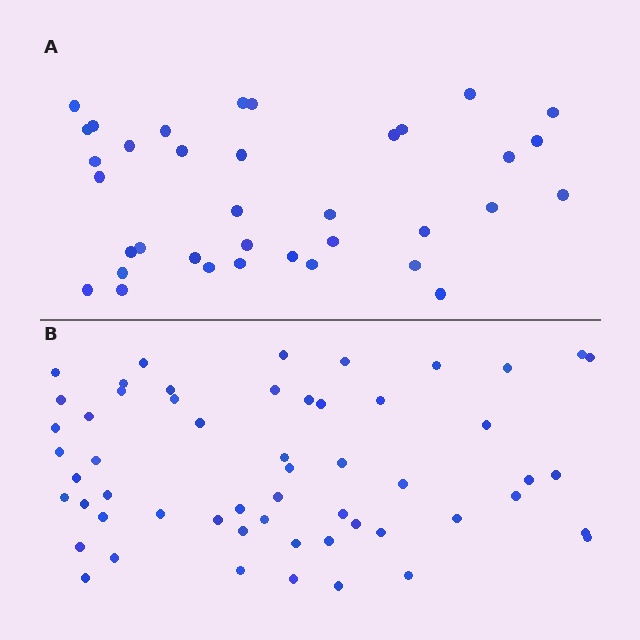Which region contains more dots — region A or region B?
Region B (the bottom region) has more dots.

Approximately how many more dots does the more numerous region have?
Region B has approximately 20 more dots than region A.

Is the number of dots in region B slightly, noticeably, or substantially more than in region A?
Region B has substantially more. The ratio is roughly 1.6 to 1.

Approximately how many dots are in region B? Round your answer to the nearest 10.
About 60 dots. (The exact count is 56, which rounds to 60.)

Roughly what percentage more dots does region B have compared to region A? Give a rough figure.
About 55% more.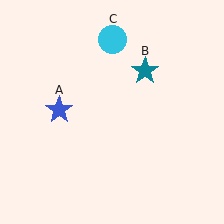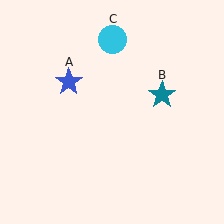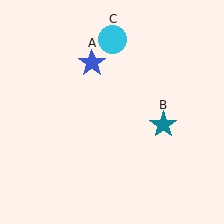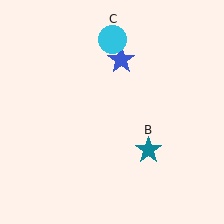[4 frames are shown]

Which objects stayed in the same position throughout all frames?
Cyan circle (object C) remained stationary.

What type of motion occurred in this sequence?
The blue star (object A), teal star (object B) rotated clockwise around the center of the scene.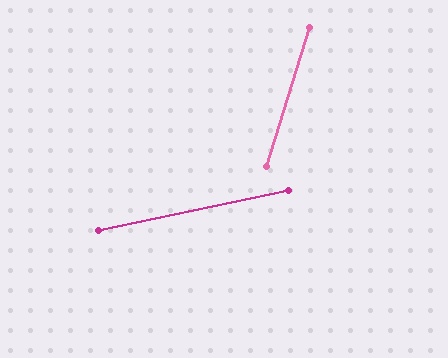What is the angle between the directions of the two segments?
Approximately 61 degrees.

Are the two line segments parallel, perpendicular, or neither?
Neither parallel nor perpendicular — they differ by about 61°.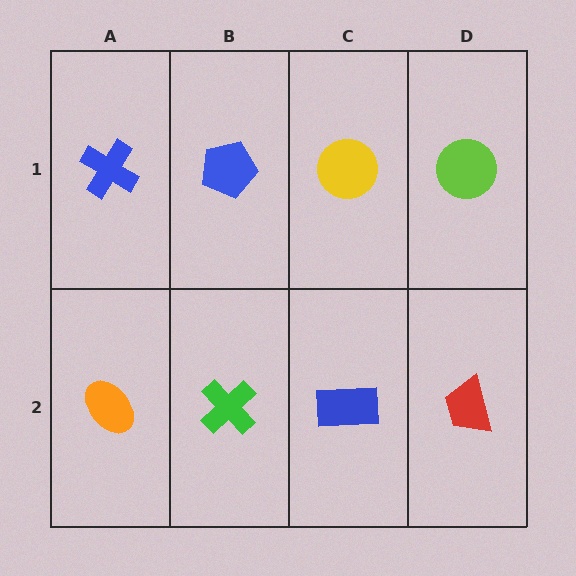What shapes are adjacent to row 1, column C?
A blue rectangle (row 2, column C), a blue pentagon (row 1, column B), a lime circle (row 1, column D).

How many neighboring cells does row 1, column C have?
3.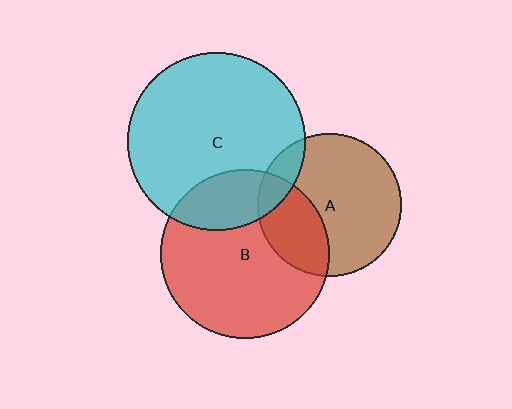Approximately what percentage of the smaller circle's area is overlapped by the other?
Approximately 25%.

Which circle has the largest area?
Circle C (cyan).